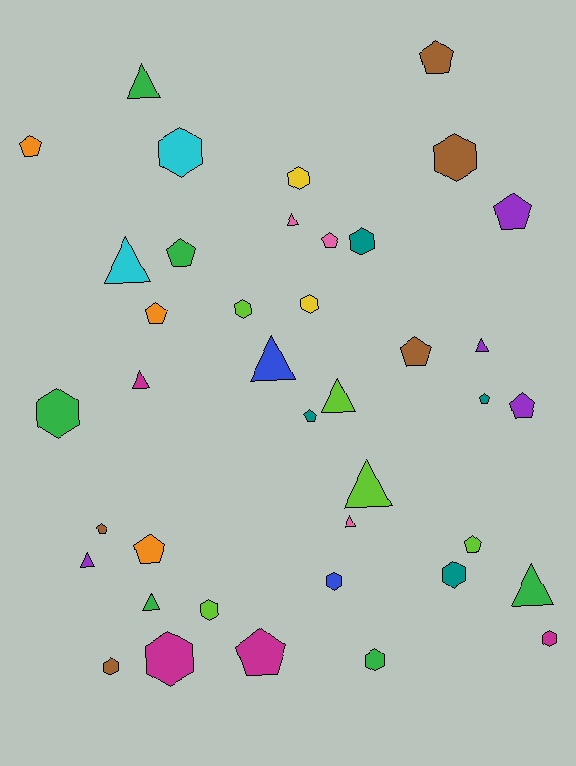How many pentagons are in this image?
There are 14 pentagons.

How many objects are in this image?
There are 40 objects.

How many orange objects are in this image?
There are 3 orange objects.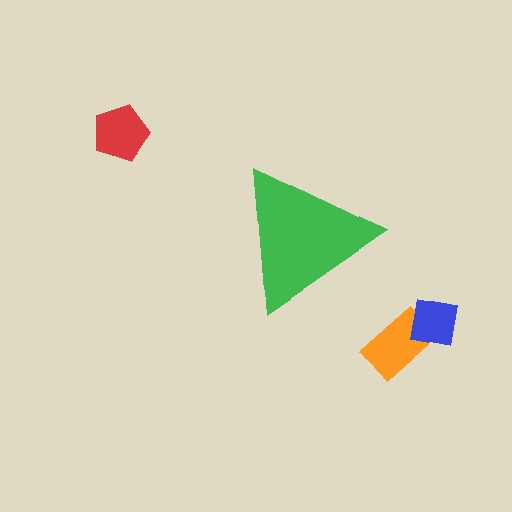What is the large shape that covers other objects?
A green triangle.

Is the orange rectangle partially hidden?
No, the orange rectangle is fully visible.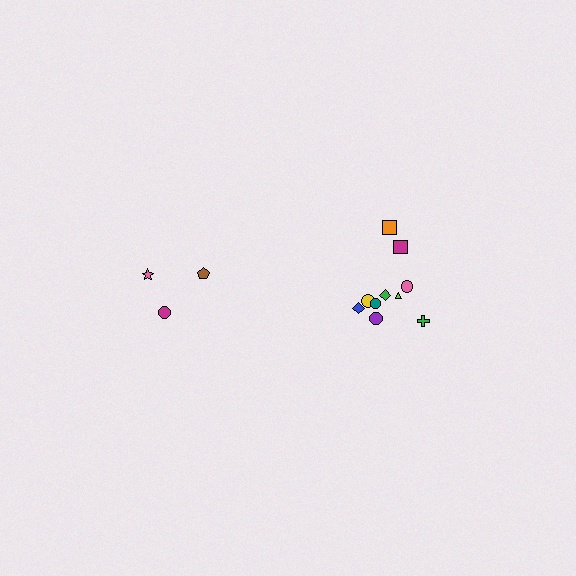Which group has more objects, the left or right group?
The right group.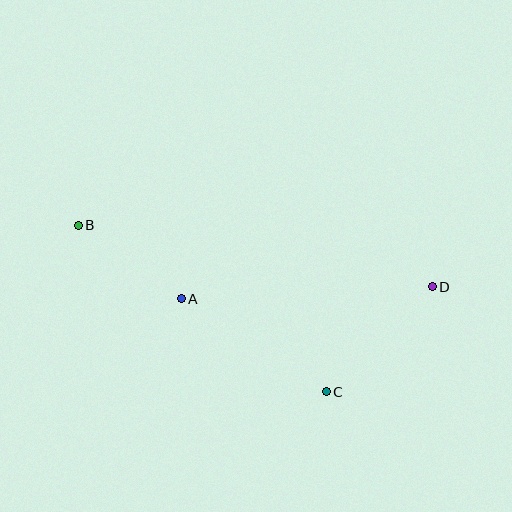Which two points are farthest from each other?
Points B and D are farthest from each other.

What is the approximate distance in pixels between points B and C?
The distance between B and C is approximately 299 pixels.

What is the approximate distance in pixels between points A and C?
The distance between A and C is approximately 172 pixels.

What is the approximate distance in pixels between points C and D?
The distance between C and D is approximately 149 pixels.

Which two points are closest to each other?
Points A and B are closest to each other.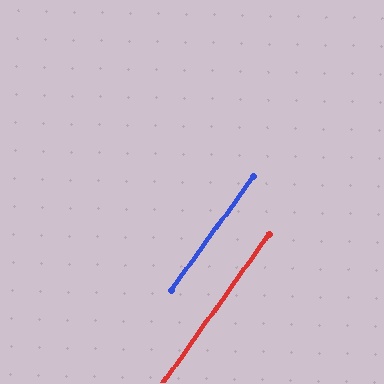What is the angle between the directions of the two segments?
Approximately 0 degrees.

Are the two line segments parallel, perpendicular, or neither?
Parallel — their directions differ by only 0.2°.